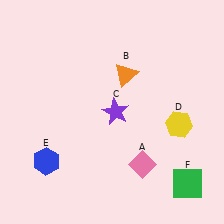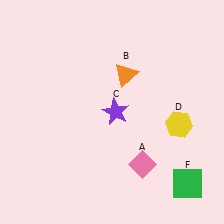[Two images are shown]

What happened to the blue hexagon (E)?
The blue hexagon (E) was removed in Image 2. It was in the bottom-left area of Image 1.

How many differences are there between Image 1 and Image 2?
There is 1 difference between the two images.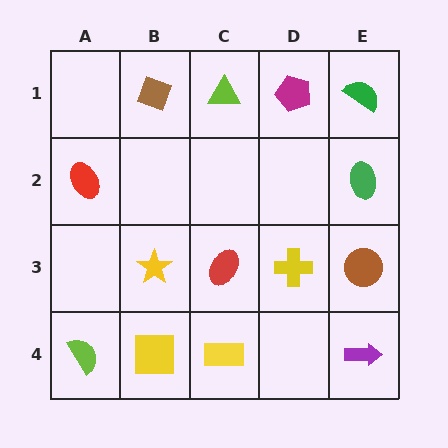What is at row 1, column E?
A green semicircle.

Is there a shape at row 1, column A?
No, that cell is empty.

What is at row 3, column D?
A yellow cross.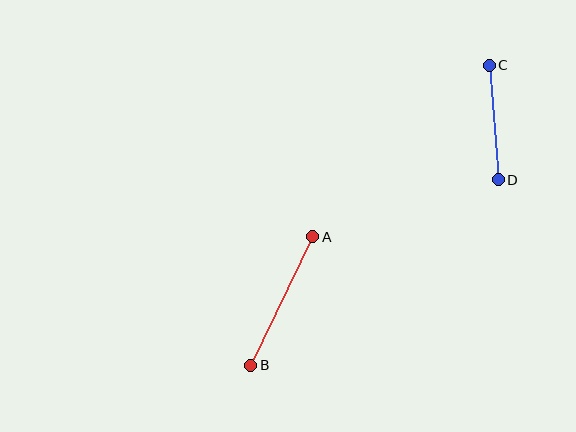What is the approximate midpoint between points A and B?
The midpoint is at approximately (282, 301) pixels.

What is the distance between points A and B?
The distance is approximately 143 pixels.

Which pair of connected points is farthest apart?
Points A and B are farthest apart.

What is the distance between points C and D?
The distance is approximately 115 pixels.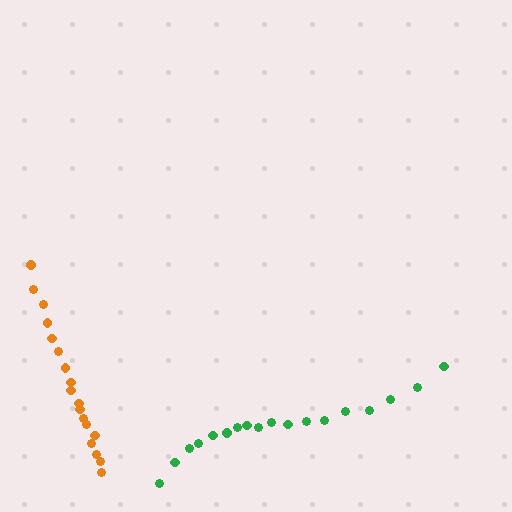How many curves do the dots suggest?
There are 2 distinct paths.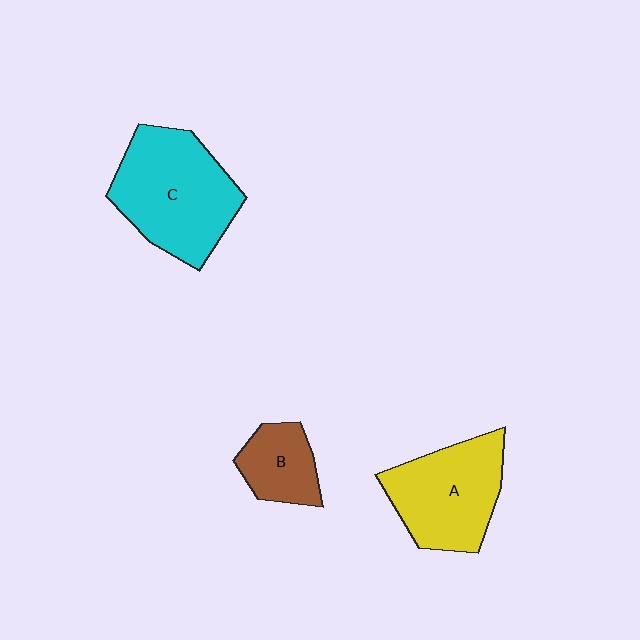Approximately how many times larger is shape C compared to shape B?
Approximately 2.3 times.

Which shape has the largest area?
Shape C (cyan).